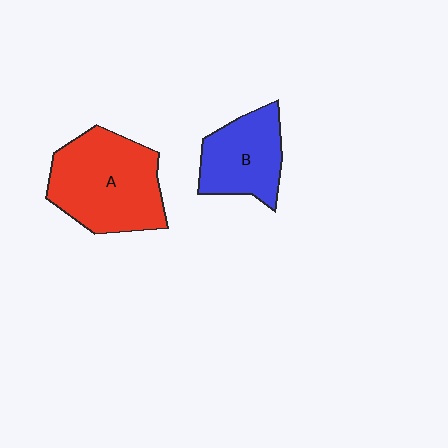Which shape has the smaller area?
Shape B (blue).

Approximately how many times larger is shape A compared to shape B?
Approximately 1.5 times.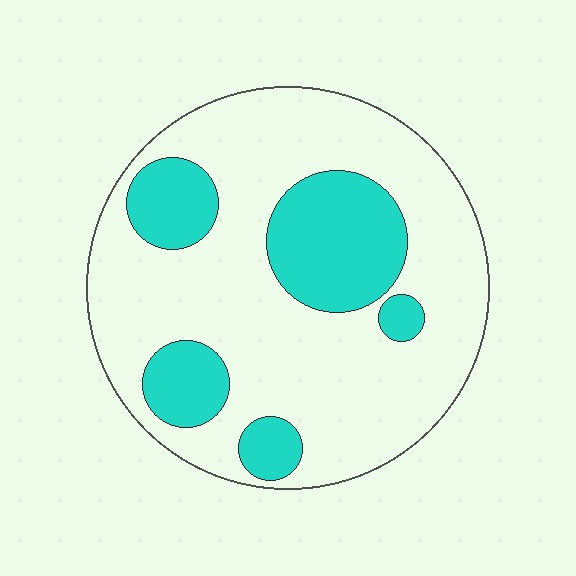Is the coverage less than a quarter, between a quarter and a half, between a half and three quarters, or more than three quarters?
Between a quarter and a half.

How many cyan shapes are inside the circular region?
5.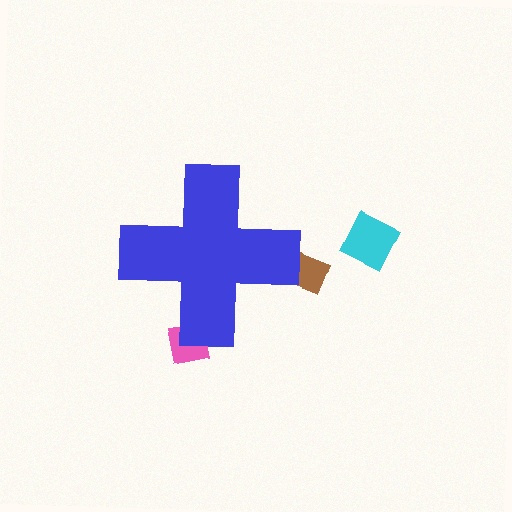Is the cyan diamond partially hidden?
No, the cyan diamond is fully visible.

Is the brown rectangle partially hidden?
Yes, the brown rectangle is partially hidden behind the blue cross.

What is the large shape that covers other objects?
A blue cross.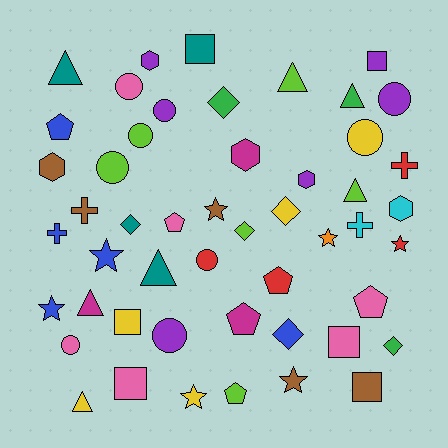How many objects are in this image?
There are 50 objects.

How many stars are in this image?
There are 7 stars.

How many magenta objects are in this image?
There are 3 magenta objects.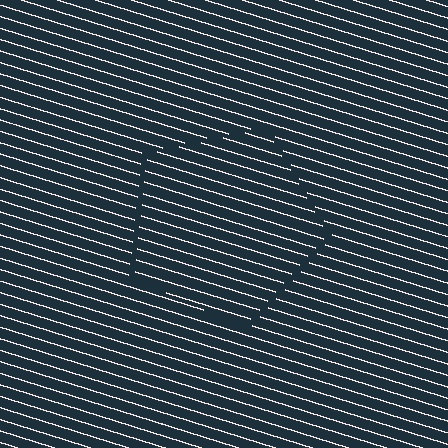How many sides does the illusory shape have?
5 sides — the line-ends trace a pentagon.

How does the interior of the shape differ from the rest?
The interior of the shape contains the same grating, shifted by half a period — the contour is defined by the phase discontinuity where line-ends from the inner and outer gratings abut.